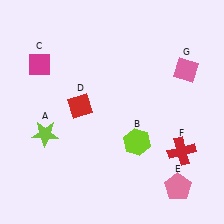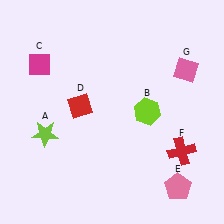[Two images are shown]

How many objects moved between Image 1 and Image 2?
1 object moved between the two images.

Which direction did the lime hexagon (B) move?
The lime hexagon (B) moved up.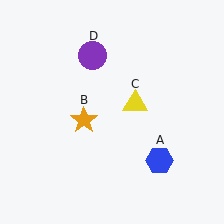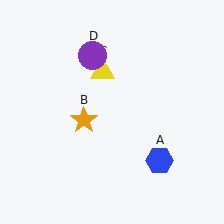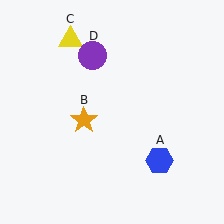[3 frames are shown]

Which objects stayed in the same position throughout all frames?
Blue hexagon (object A) and orange star (object B) and purple circle (object D) remained stationary.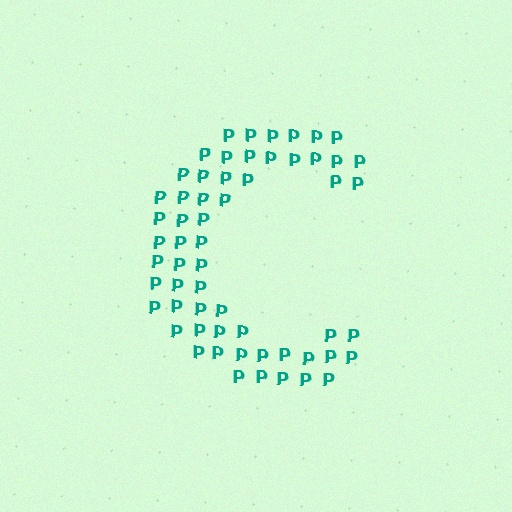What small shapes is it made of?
It is made of small letter P's.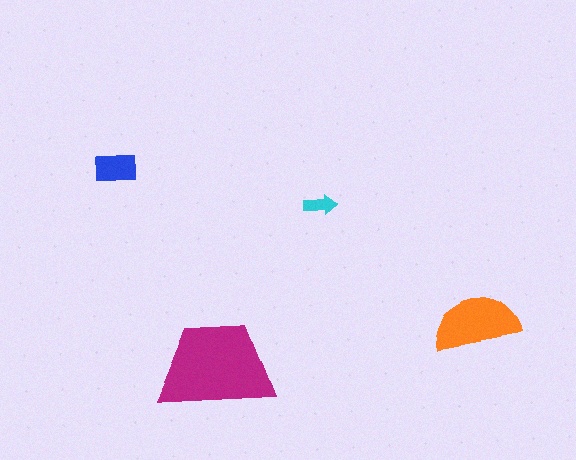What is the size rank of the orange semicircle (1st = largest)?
2nd.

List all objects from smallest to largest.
The cyan arrow, the blue rectangle, the orange semicircle, the magenta trapezoid.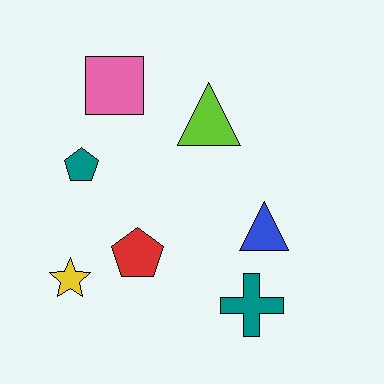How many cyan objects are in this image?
There are no cyan objects.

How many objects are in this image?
There are 7 objects.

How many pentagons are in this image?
There are 2 pentagons.